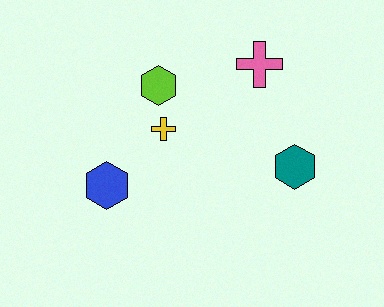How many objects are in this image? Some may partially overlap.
There are 5 objects.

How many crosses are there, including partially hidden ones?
There are 2 crosses.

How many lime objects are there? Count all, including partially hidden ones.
There is 1 lime object.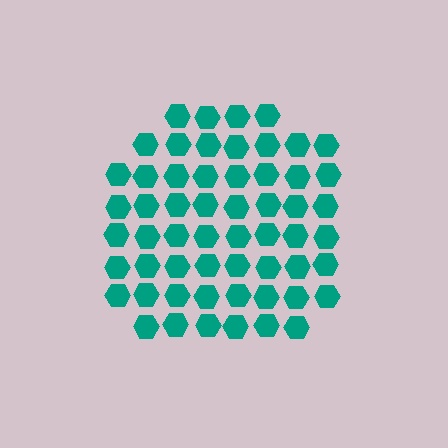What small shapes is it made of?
It is made of small hexagons.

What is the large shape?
The large shape is a circle.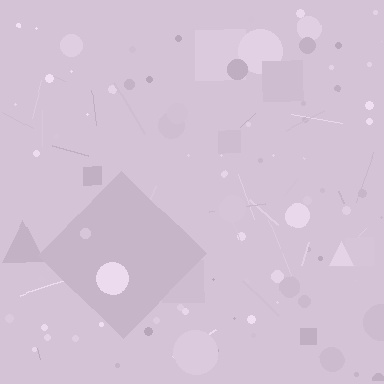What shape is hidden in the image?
A diamond is hidden in the image.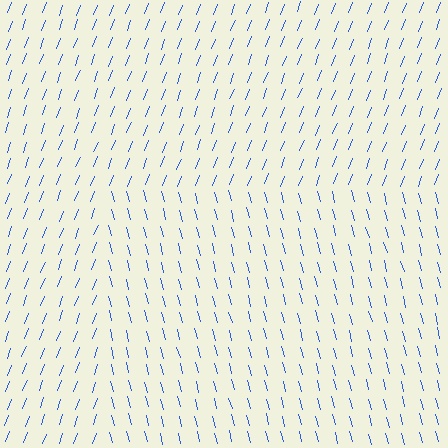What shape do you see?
I see a rectangle.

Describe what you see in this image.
The image is filled with small blue line segments. A rectangle region in the image has lines oriented differently from the surrounding lines, creating a visible texture boundary.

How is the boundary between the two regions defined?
The boundary is defined purely by a change in line orientation (approximately 36 degrees difference). All lines are the same color and thickness.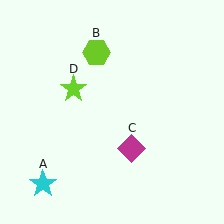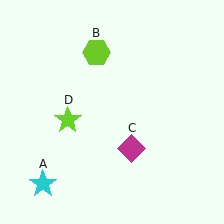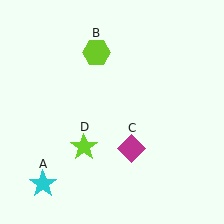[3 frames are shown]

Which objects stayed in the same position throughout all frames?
Cyan star (object A) and lime hexagon (object B) and magenta diamond (object C) remained stationary.